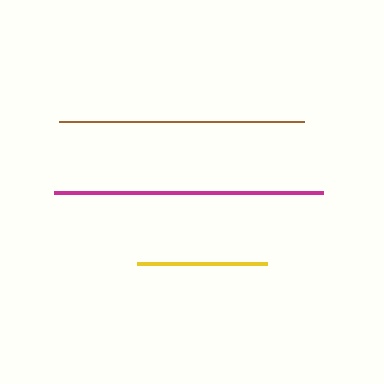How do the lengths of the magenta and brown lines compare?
The magenta and brown lines are approximately the same length.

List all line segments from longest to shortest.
From longest to shortest: magenta, brown, yellow.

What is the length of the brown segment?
The brown segment is approximately 244 pixels long.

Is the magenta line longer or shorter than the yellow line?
The magenta line is longer than the yellow line.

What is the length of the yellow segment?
The yellow segment is approximately 130 pixels long.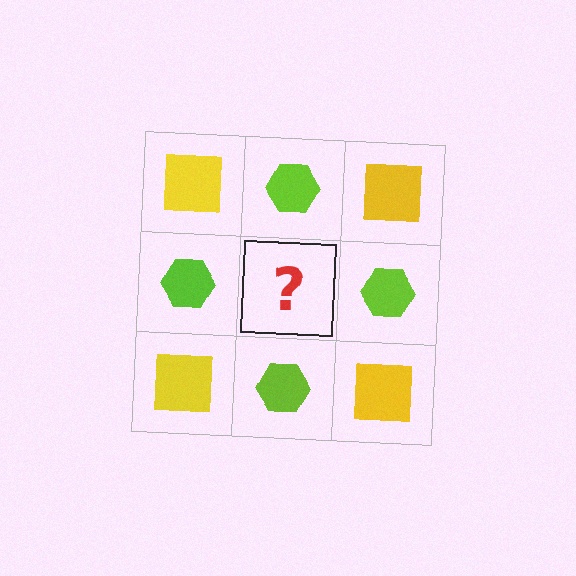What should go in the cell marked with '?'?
The missing cell should contain a yellow square.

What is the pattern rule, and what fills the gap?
The rule is that it alternates yellow square and lime hexagon in a checkerboard pattern. The gap should be filled with a yellow square.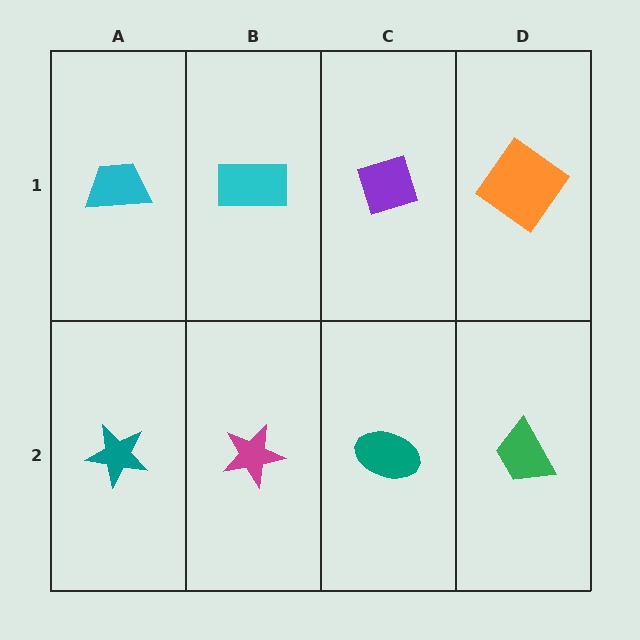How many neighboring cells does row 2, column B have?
3.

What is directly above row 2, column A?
A cyan trapezoid.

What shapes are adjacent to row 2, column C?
A purple diamond (row 1, column C), a magenta star (row 2, column B), a green trapezoid (row 2, column D).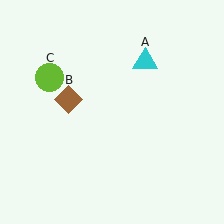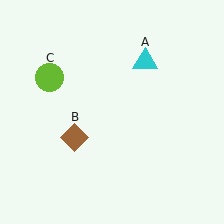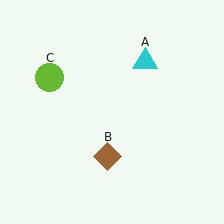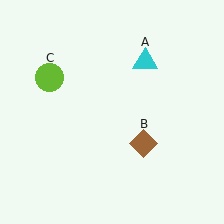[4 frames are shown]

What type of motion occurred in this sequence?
The brown diamond (object B) rotated counterclockwise around the center of the scene.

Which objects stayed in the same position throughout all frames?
Cyan triangle (object A) and lime circle (object C) remained stationary.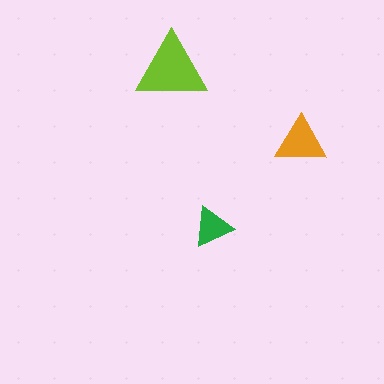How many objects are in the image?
There are 3 objects in the image.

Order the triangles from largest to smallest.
the lime one, the orange one, the green one.